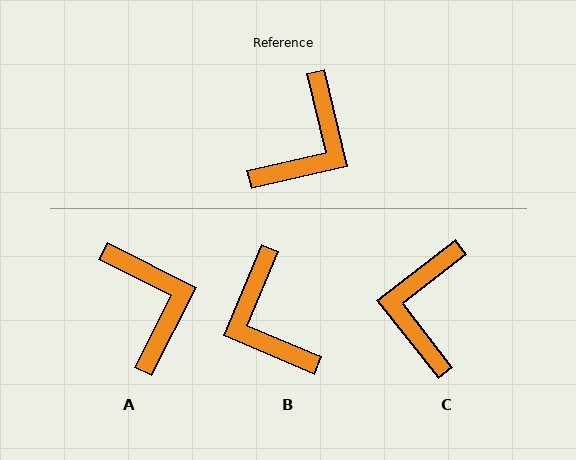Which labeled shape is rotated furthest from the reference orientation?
C, about 155 degrees away.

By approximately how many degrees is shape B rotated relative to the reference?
Approximately 126 degrees clockwise.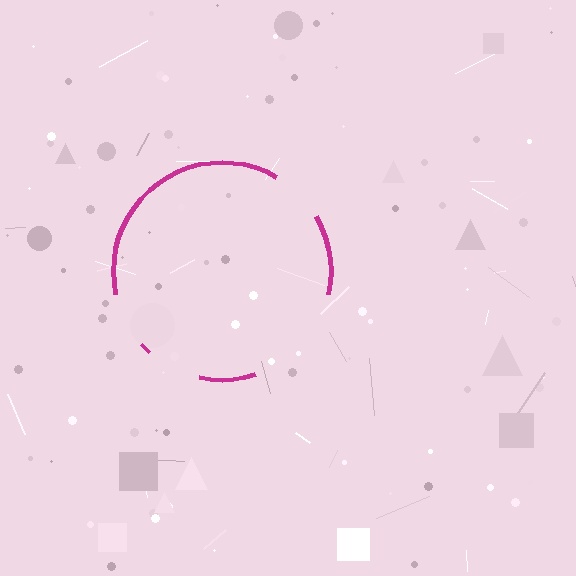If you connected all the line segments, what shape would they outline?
They would outline a circle.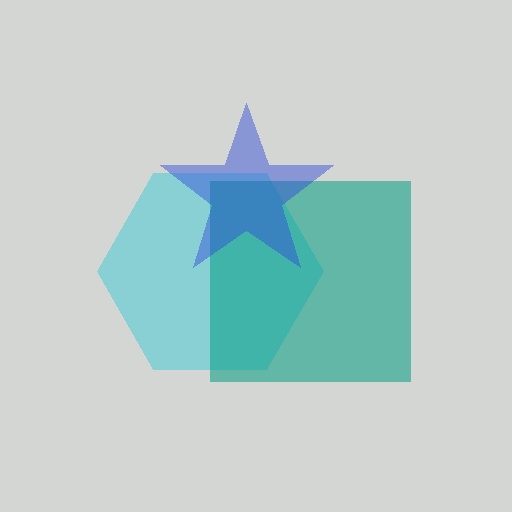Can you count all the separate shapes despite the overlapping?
Yes, there are 3 separate shapes.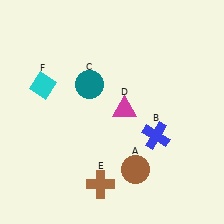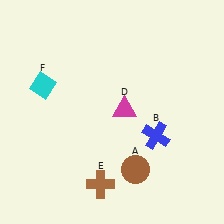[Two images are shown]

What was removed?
The teal circle (C) was removed in Image 2.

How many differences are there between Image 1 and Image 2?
There is 1 difference between the two images.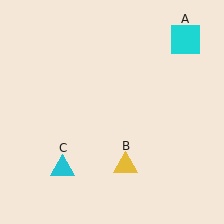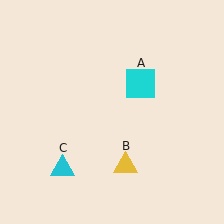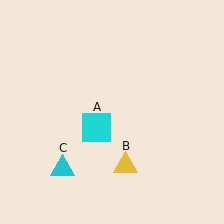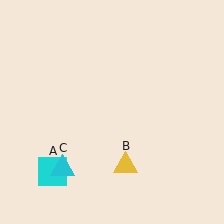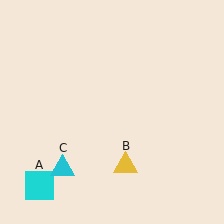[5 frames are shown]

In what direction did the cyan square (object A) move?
The cyan square (object A) moved down and to the left.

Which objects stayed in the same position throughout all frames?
Yellow triangle (object B) and cyan triangle (object C) remained stationary.